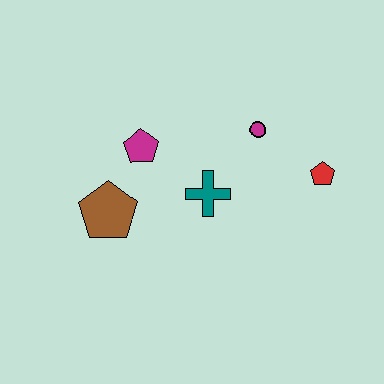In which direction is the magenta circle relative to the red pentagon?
The magenta circle is to the left of the red pentagon.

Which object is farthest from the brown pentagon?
The red pentagon is farthest from the brown pentagon.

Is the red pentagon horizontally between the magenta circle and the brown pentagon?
No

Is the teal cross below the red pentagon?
Yes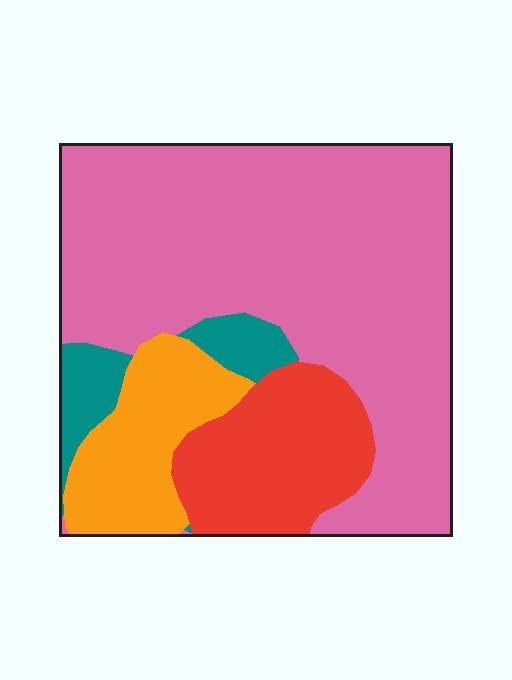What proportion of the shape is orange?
Orange covers 14% of the shape.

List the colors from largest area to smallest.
From largest to smallest: pink, red, orange, teal.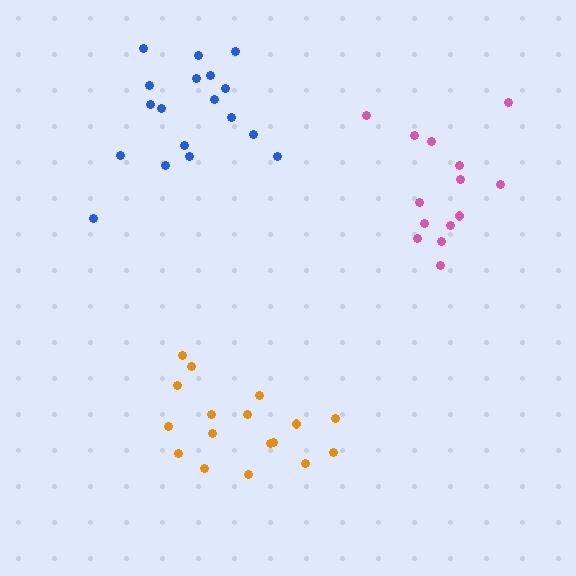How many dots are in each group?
Group 1: 18 dots, Group 2: 17 dots, Group 3: 14 dots (49 total).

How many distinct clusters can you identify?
There are 3 distinct clusters.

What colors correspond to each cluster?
The clusters are colored: blue, orange, pink.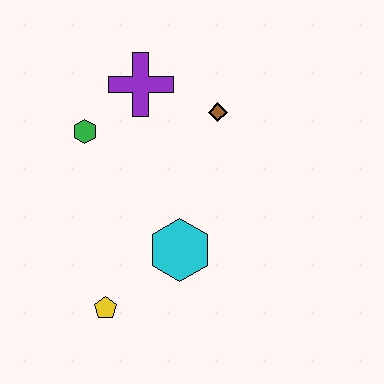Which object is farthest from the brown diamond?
The yellow pentagon is farthest from the brown diamond.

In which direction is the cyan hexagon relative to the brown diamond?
The cyan hexagon is below the brown diamond.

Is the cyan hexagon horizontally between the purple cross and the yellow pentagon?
No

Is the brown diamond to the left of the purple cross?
No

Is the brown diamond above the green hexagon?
Yes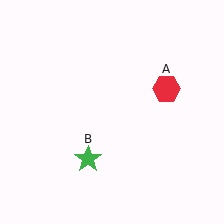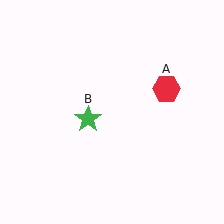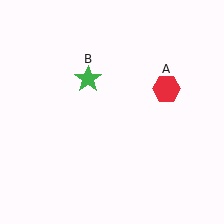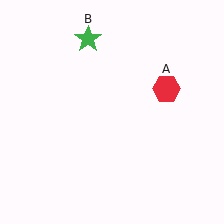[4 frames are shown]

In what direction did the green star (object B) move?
The green star (object B) moved up.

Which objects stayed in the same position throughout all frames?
Red hexagon (object A) remained stationary.